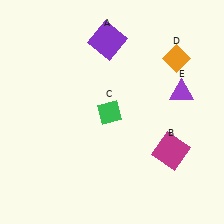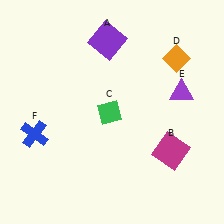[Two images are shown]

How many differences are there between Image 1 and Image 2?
There is 1 difference between the two images.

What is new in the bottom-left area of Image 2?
A blue cross (F) was added in the bottom-left area of Image 2.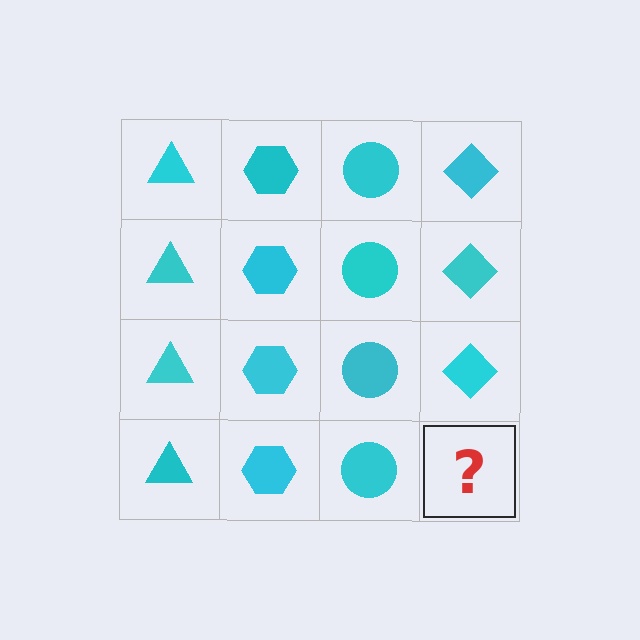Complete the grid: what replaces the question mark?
The question mark should be replaced with a cyan diamond.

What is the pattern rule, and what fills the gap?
The rule is that each column has a consistent shape. The gap should be filled with a cyan diamond.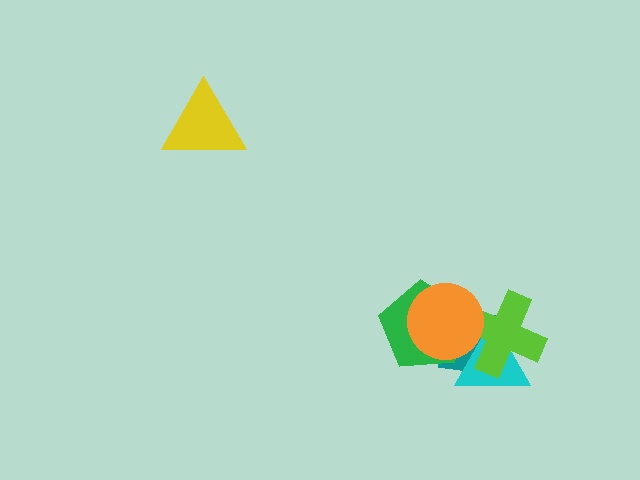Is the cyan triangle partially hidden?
Yes, it is partially covered by another shape.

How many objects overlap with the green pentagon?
4 objects overlap with the green pentagon.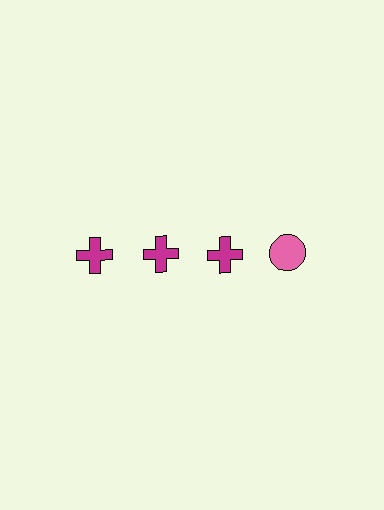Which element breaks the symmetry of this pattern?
The pink circle in the top row, second from right column breaks the symmetry. All other shapes are magenta crosses.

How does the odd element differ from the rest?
It differs in both color (pink instead of magenta) and shape (circle instead of cross).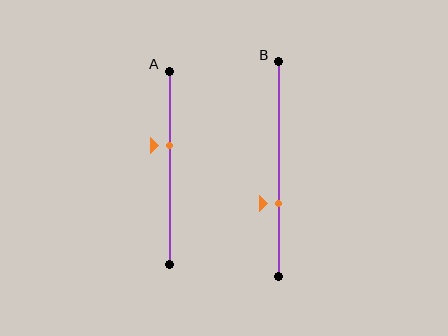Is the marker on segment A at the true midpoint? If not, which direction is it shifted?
No, the marker on segment A is shifted upward by about 12% of the segment length.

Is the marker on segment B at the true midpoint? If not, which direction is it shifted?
No, the marker on segment B is shifted downward by about 16% of the segment length.